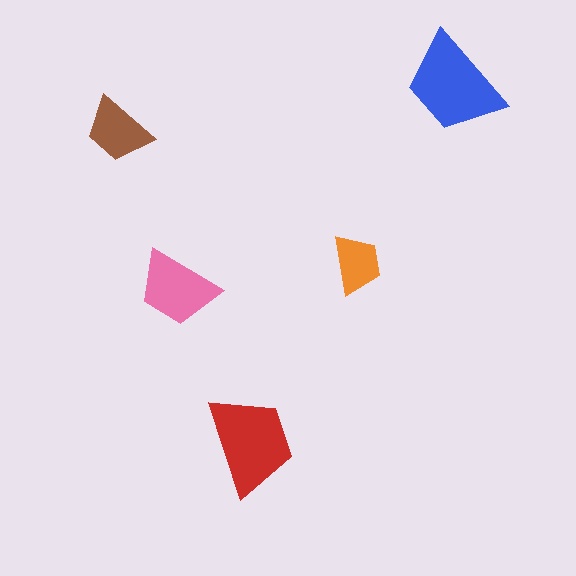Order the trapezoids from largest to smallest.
the blue one, the red one, the pink one, the brown one, the orange one.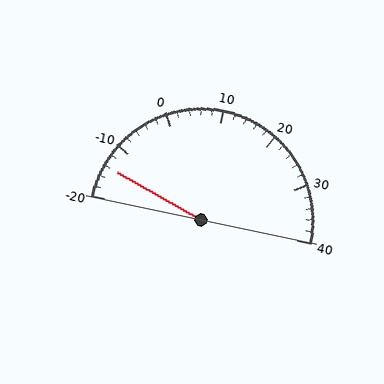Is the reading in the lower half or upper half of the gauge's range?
The reading is in the lower half of the range (-20 to 40).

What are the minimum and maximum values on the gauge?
The gauge ranges from -20 to 40.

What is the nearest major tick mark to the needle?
The nearest major tick mark is -10.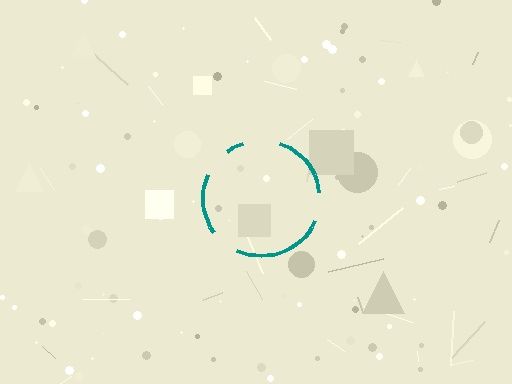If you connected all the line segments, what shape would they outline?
They would outline a circle.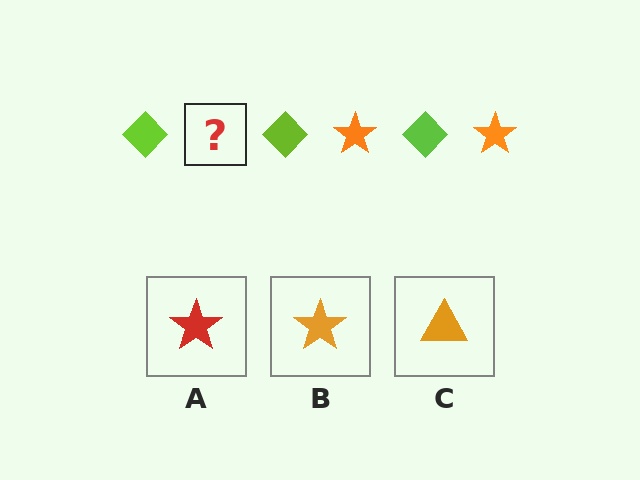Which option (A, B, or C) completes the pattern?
B.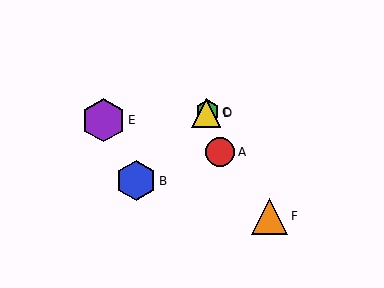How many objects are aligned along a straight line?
3 objects (B, C, D) are aligned along a straight line.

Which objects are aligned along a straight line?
Objects B, C, D are aligned along a straight line.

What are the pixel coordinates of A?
Object A is at (220, 152).